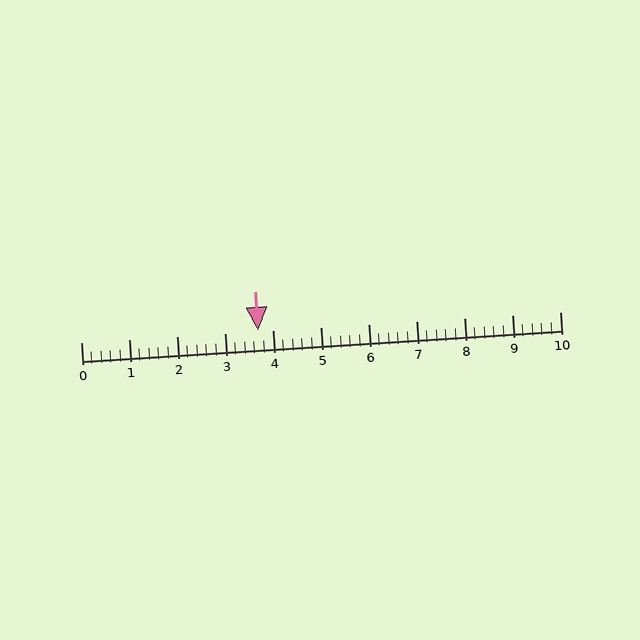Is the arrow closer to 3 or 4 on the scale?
The arrow is closer to 4.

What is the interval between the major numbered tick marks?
The major tick marks are spaced 1 units apart.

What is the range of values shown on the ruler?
The ruler shows values from 0 to 10.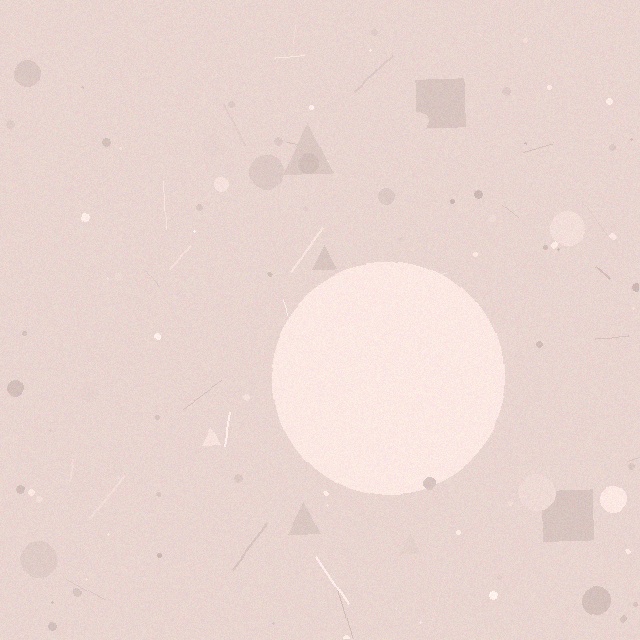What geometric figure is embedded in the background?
A circle is embedded in the background.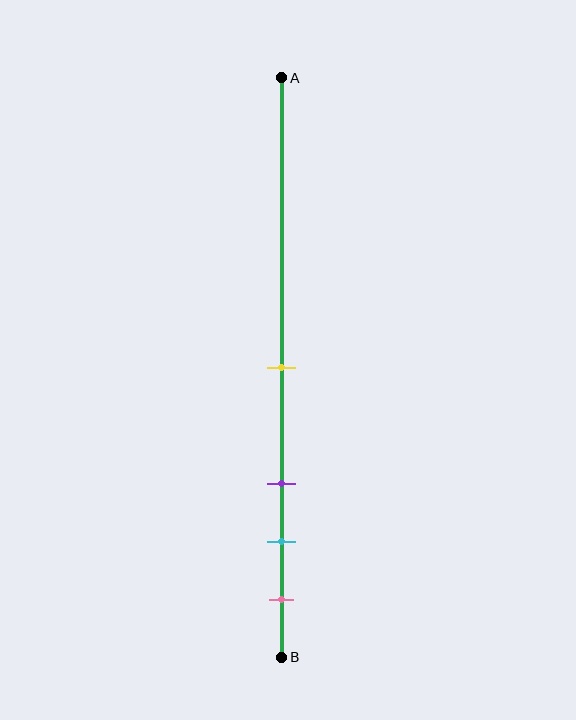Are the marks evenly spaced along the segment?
No, the marks are not evenly spaced.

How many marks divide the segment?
There are 4 marks dividing the segment.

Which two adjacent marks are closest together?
The cyan and pink marks are the closest adjacent pair.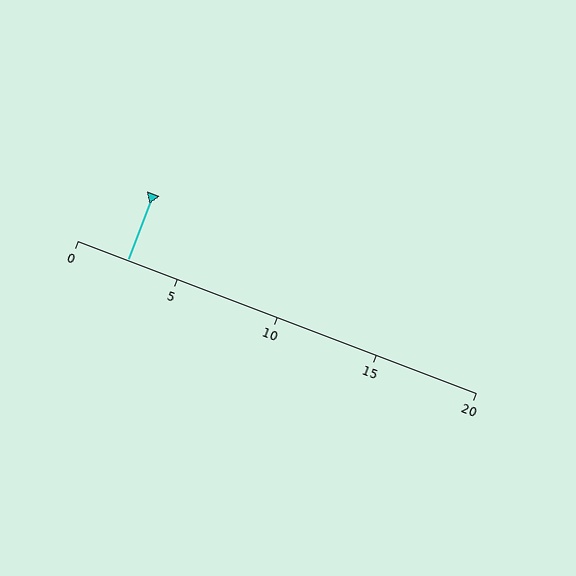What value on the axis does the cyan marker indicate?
The marker indicates approximately 2.5.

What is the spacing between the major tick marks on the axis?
The major ticks are spaced 5 apart.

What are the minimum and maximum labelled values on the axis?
The axis runs from 0 to 20.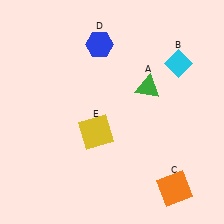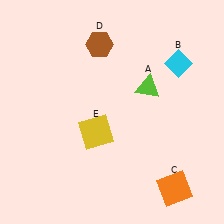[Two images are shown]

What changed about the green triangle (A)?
In Image 1, A is green. In Image 2, it changed to lime.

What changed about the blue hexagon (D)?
In Image 1, D is blue. In Image 2, it changed to brown.